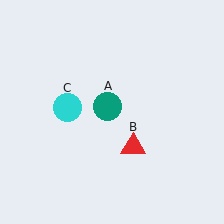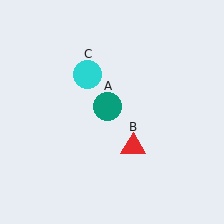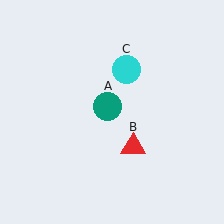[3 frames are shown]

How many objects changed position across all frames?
1 object changed position: cyan circle (object C).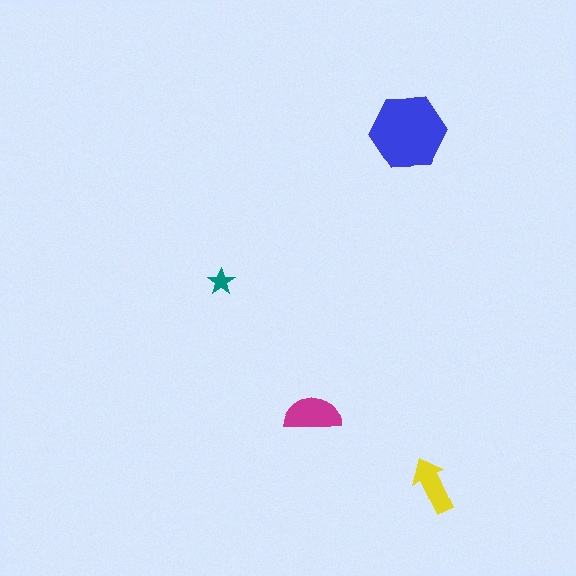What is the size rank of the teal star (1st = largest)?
4th.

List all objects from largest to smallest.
The blue hexagon, the magenta semicircle, the yellow arrow, the teal star.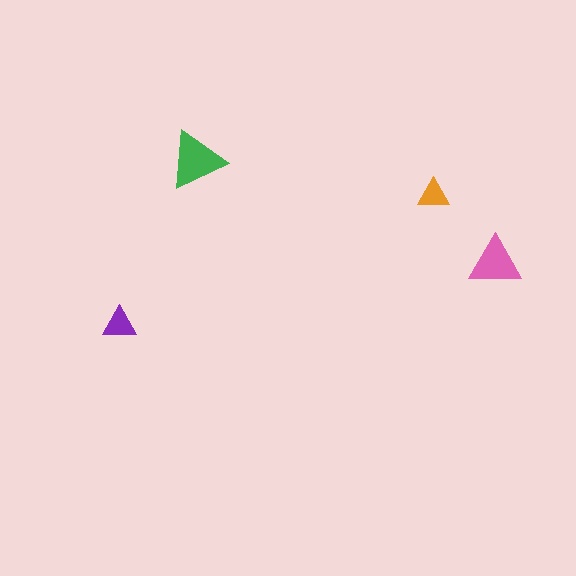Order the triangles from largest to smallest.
the green one, the pink one, the purple one, the orange one.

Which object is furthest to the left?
The purple triangle is leftmost.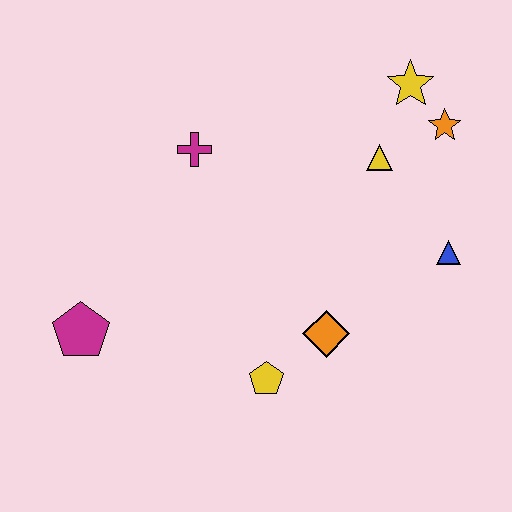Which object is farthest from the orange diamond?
The yellow star is farthest from the orange diamond.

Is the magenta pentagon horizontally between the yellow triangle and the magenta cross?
No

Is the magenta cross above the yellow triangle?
Yes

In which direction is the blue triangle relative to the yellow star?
The blue triangle is below the yellow star.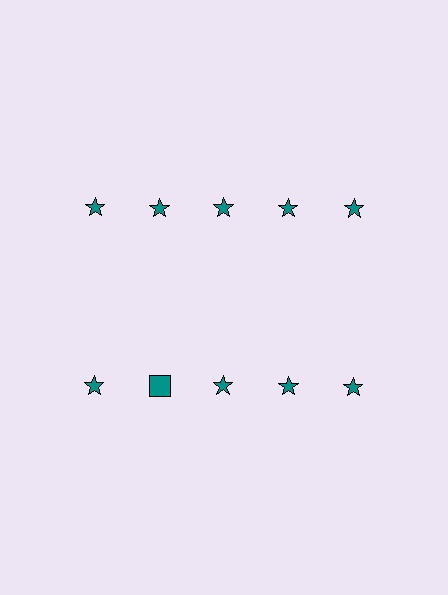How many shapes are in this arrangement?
There are 10 shapes arranged in a grid pattern.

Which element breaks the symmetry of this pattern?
The teal square in the second row, second from left column breaks the symmetry. All other shapes are teal stars.